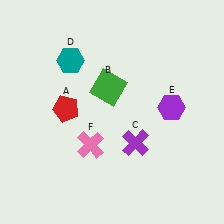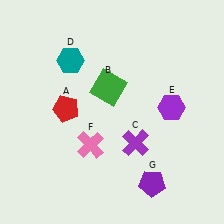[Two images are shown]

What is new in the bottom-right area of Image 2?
A purple pentagon (G) was added in the bottom-right area of Image 2.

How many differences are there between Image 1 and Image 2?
There is 1 difference between the two images.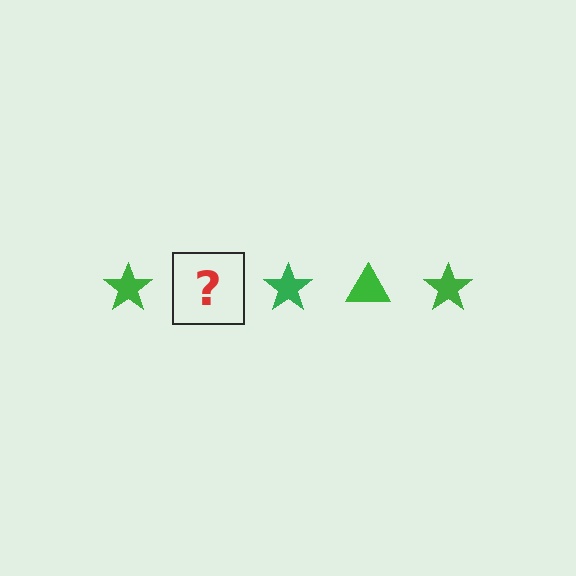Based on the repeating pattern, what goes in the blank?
The blank should be a green triangle.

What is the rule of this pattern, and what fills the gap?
The rule is that the pattern cycles through star, triangle shapes in green. The gap should be filled with a green triangle.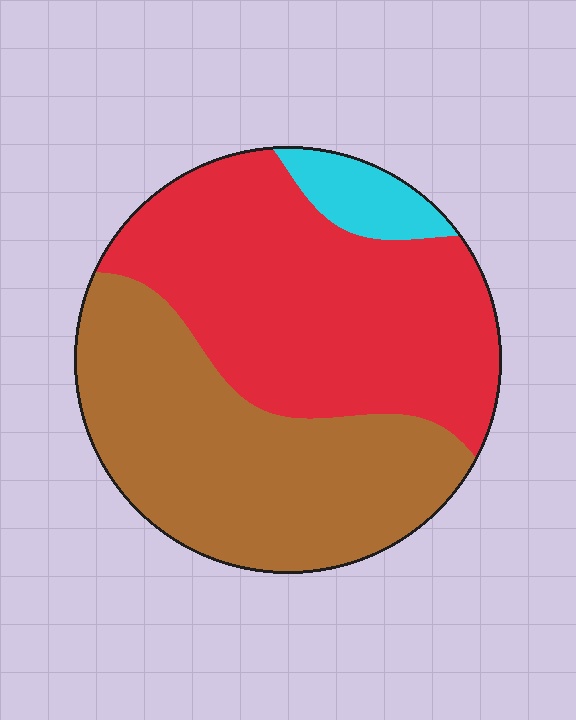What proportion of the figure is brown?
Brown covers about 45% of the figure.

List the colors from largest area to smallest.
From largest to smallest: red, brown, cyan.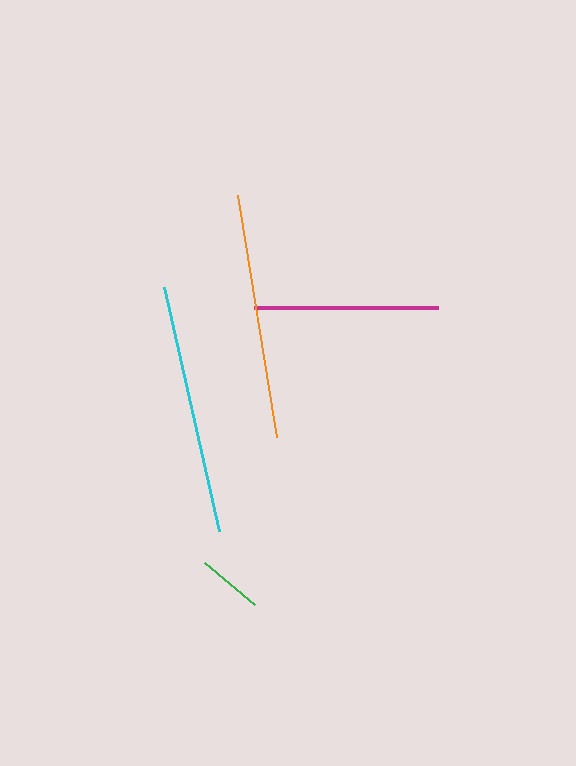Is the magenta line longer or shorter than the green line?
The magenta line is longer than the green line.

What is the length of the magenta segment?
The magenta segment is approximately 184 pixels long.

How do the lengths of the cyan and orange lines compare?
The cyan and orange lines are approximately the same length.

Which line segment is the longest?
The cyan line is the longest at approximately 250 pixels.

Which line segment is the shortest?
The green line is the shortest at approximately 66 pixels.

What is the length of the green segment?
The green segment is approximately 66 pixels long.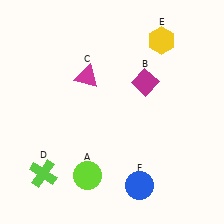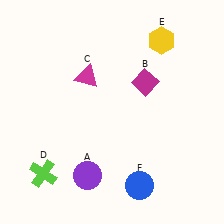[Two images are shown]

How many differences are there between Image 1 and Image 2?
There is 1 difference between the two images.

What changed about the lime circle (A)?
In Image 1, A is lime. In Image 2, it changed to purple.